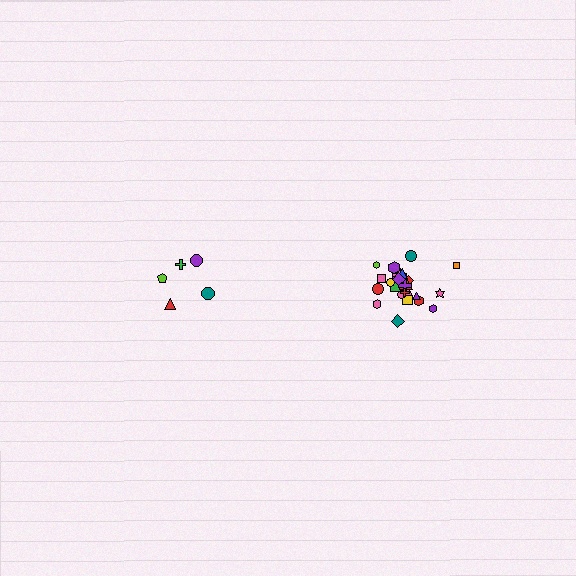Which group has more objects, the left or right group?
The right group.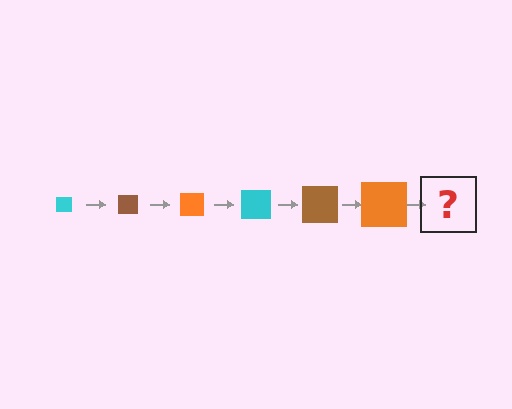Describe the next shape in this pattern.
It should be a cyan square, larger than the previous one.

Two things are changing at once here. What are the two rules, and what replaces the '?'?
The two rules are that the square grows larger each step and the color cycles through cyan, brown, and orange. The '?' should be a cyan square, larger than the previous one.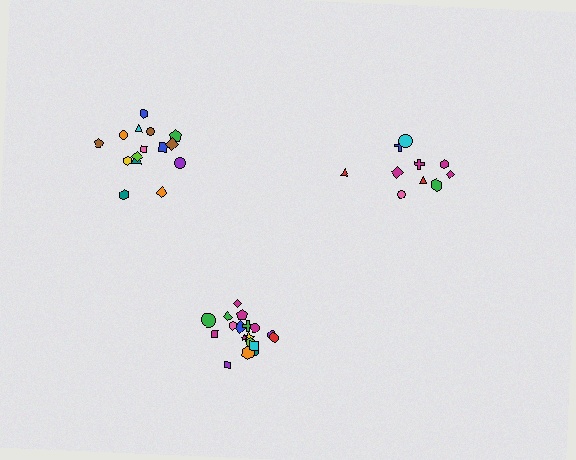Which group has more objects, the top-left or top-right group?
The top-left group.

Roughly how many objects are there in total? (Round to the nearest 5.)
Roughly 45 objects in total.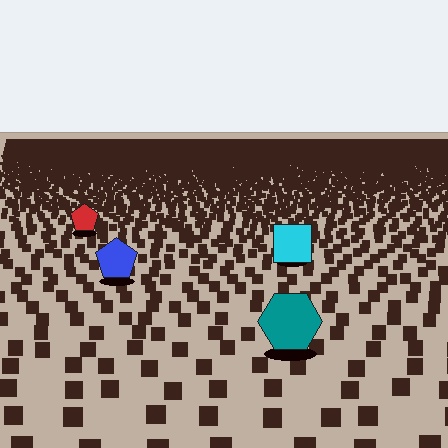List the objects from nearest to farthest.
From nearest to farthest: the teal hexagon, the blue pentagon, the cyan square, the red pentagon.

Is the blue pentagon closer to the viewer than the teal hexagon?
No. The teal hexagon is closer — you can tell from the texture gradient: the ground texture is coarser near it.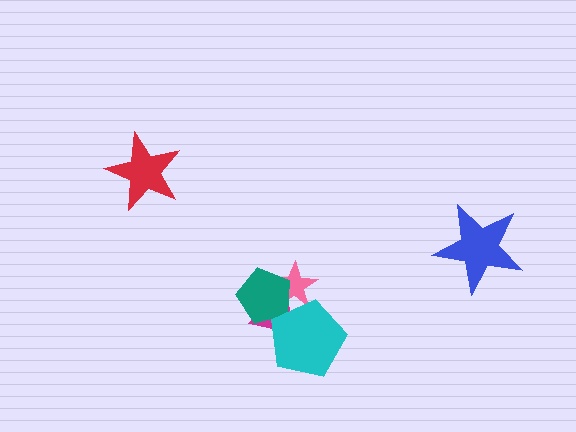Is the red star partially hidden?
No, no other shape covers it.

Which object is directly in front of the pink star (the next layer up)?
The magenta triangle is directly in front of the pink star.